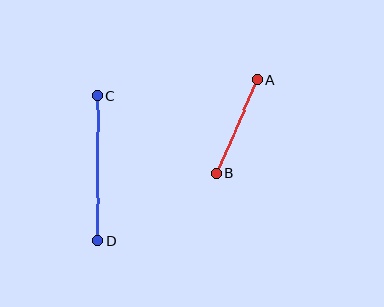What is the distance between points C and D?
The distance is approximately 145 pixels.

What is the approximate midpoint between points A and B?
The midpoint is at approximately (237, 127) pixels.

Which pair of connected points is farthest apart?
Points C and D are farthest apart.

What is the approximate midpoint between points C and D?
The midpoint is at approximately (98, 168) pixels.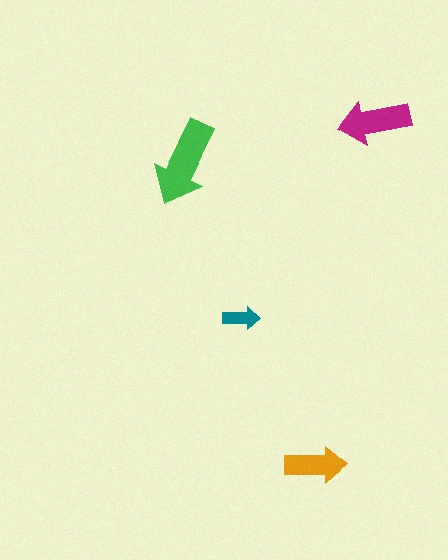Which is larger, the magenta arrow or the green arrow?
The green one.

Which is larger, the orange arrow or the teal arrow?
The orange one.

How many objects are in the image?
There are 4 objects in the image.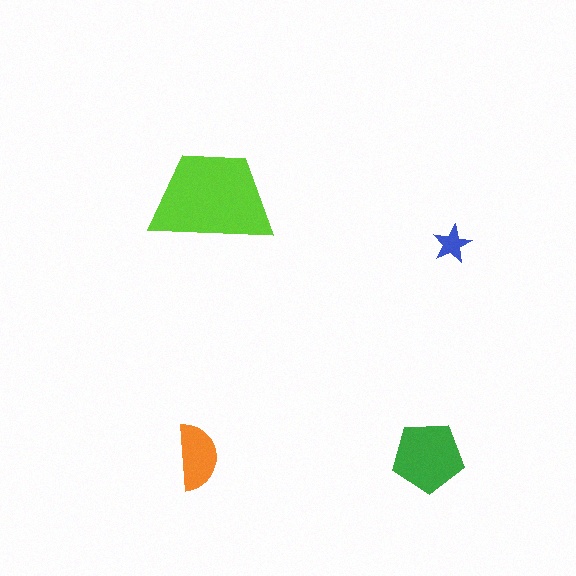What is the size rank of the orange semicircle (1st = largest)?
3rd.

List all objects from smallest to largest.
The blue star, the orange semicircle, the green pentagon, the lime trapezoid.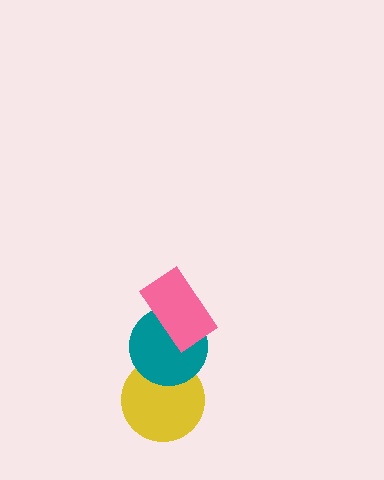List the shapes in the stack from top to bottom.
From top to bottom: the pink rectangle, the teal circle, the yellow circle.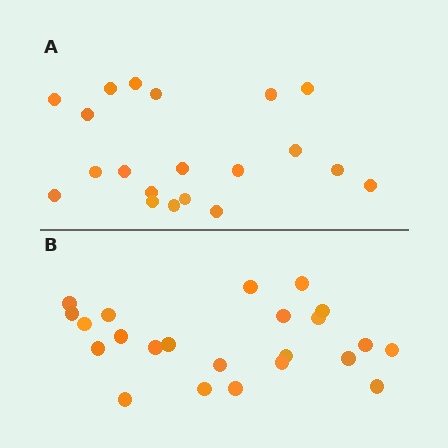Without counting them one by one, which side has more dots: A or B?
Region B (the bottom region) has more dots.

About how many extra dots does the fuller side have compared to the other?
Region B has just a few more — roughly 2 or 3 more dots than region A.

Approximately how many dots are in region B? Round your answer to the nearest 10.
About 20 dots. (The exact count is 23, which rounds to 20.)